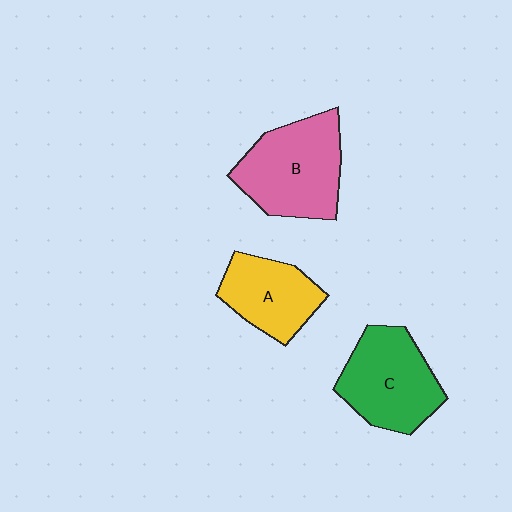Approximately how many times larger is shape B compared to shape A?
Approximately 1.4 times.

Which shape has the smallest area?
Shape A (yellow).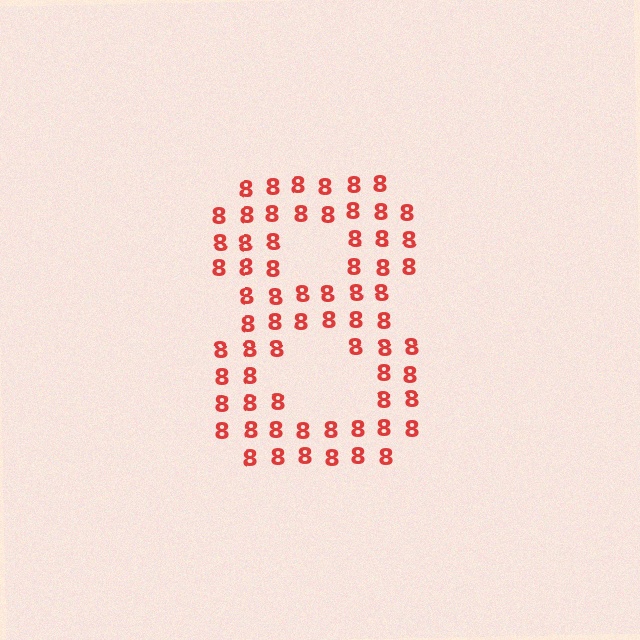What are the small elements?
The small elements are digit 8's.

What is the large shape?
The large shape is the digit 8.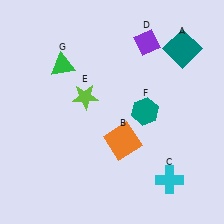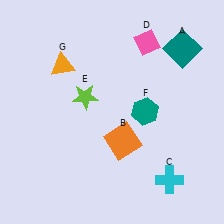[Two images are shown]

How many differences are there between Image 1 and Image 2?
There are 2 differences between the two images.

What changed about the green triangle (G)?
In Image 1, G is green. In Image 2, it changed to orange.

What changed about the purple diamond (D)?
In Image 1, D is purple. In Image 2, it changed to pink.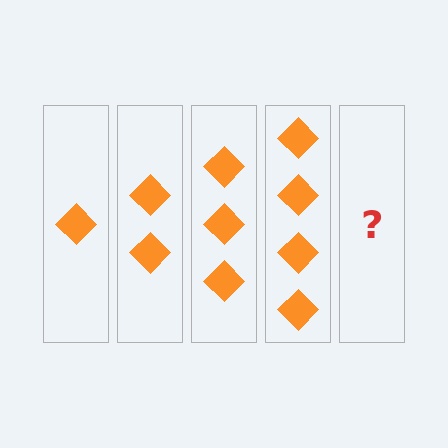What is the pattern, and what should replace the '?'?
The pattern is that each step adds one more diamond. The '?' should be 5 diamonds.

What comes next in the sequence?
The next element should be 5 diamonds.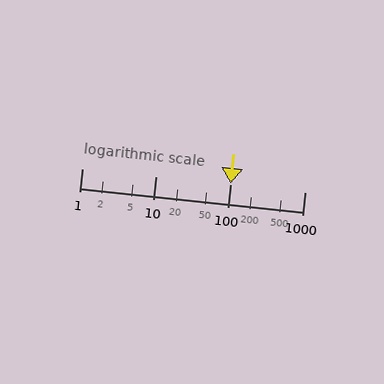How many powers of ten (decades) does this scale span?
The scale spans 3 decades, from 1 to 1000.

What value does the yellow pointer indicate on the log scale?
The pointer indicates approximately 100.